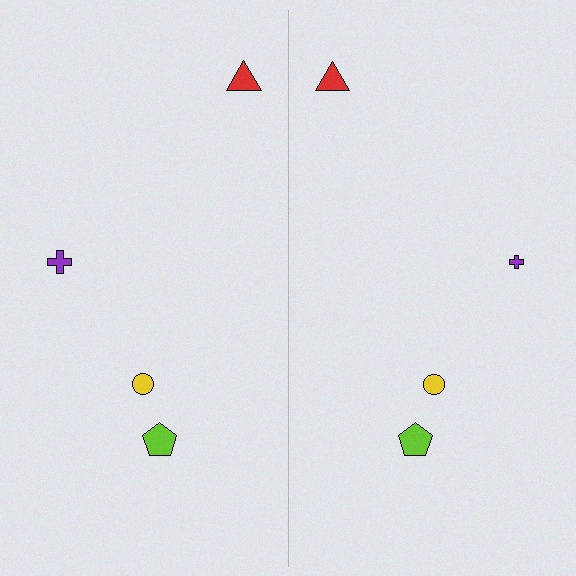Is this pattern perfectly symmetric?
No, the pattern is not perfectly symmetric. The purple cross on the right side has a different size than its mirror counterpart.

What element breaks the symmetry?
The purple cross on the right side has a different size than its mirror counterpart.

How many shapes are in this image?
There are 8 shapes in this image.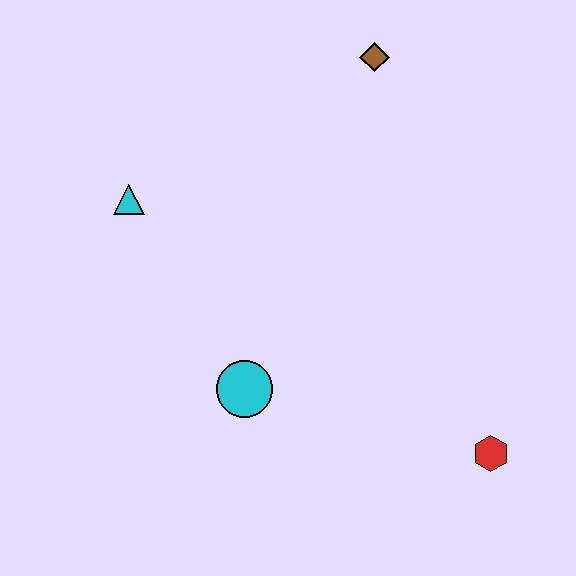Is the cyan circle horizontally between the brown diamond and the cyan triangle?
Yes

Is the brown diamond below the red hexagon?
No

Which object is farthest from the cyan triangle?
The red hexagon is farthest from the cyan triangle.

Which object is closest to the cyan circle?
The cyan triangle is closest to the cyan circle.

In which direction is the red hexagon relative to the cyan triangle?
The red hexagon is to the right of the cyan triangle.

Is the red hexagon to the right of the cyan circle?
Yes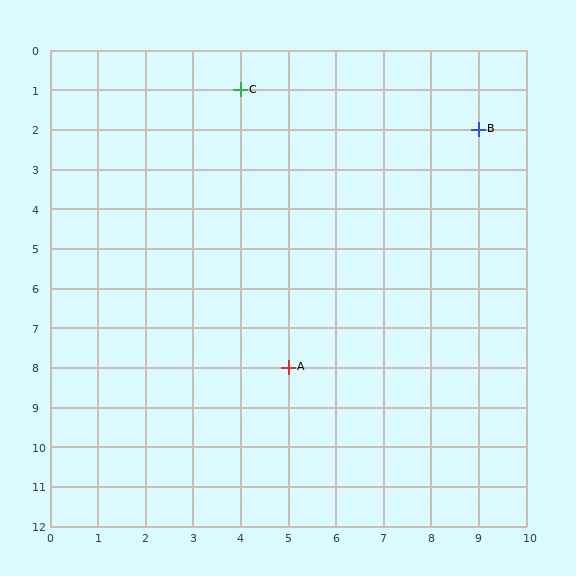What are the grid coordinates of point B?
Point B is at grid coordinates (9, 2).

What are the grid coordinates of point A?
Point A is at grid coordinates (5, 8).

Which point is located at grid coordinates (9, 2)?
Point B is at (9, 2).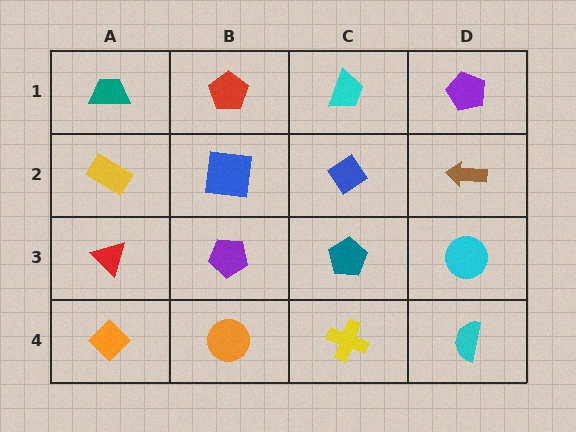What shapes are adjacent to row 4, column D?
A cyan circle (row 3, column D), a yellow cross (row 4, column C).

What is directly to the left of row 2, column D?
A blue diamond.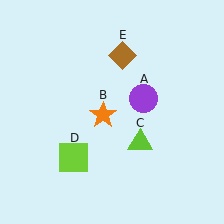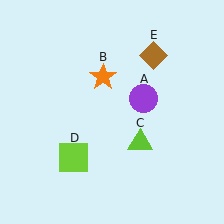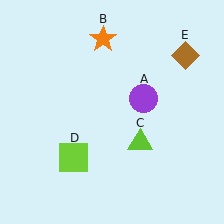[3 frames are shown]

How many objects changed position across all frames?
2 objects changed position: orange star (object B), brown diamond (object E).